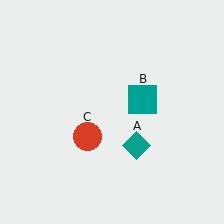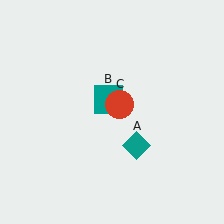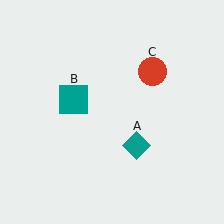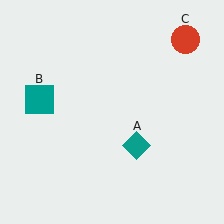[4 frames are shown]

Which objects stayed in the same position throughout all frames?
Teal diamond (object A) remained stationary.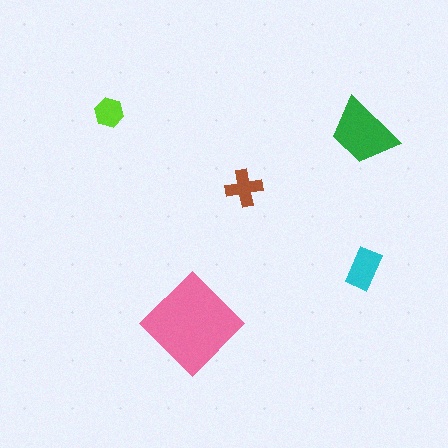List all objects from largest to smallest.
The pink diamond, the green trapezoid, the cyan rectangle, the brown cross, the lime hexagon.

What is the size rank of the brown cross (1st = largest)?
4th.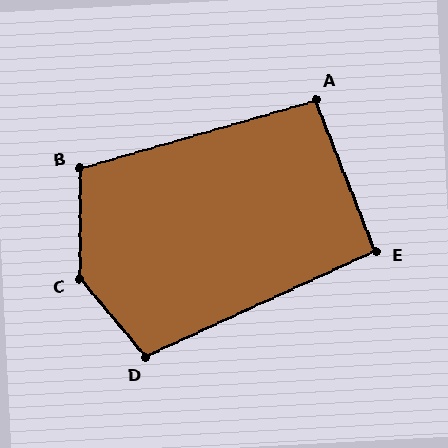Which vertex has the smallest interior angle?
E, at approximately 93 degrees.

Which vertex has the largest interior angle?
C, at approximately 140 degrees.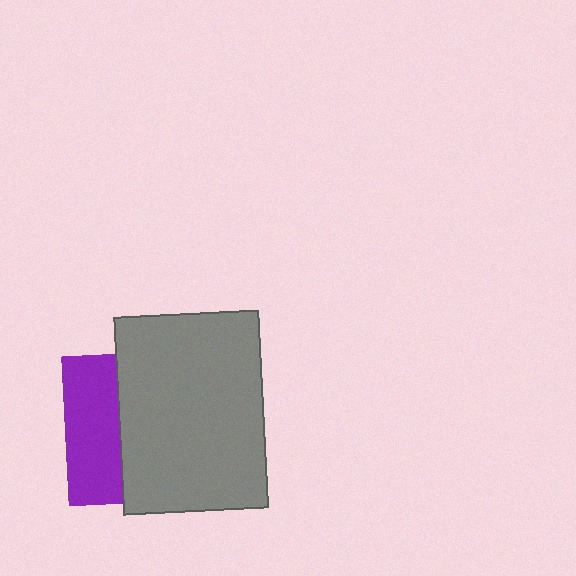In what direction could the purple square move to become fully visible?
The purple square could move left. That would shift it out from behind the gray rectangle entirely.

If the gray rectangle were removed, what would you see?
You would see the complete purple square.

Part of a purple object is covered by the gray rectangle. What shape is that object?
It is a square.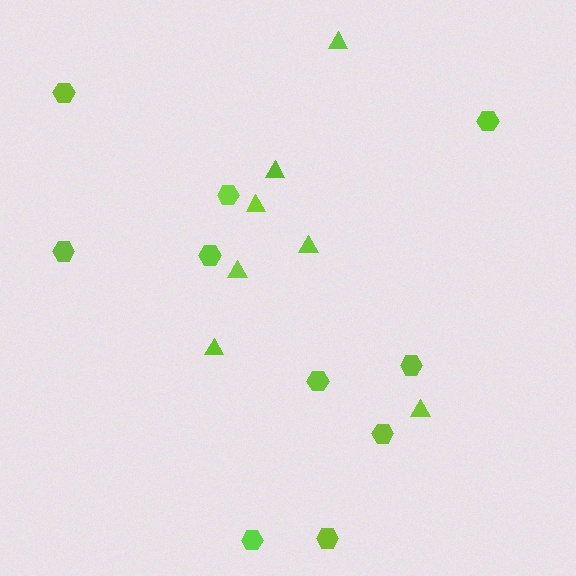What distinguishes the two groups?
There are 2 groups: one group of triangles (7) and one group of hexagons (10).